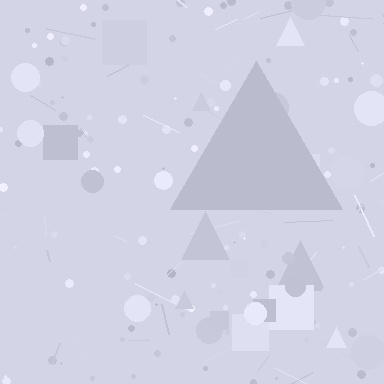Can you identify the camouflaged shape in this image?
The camouflaged shape is a triangle.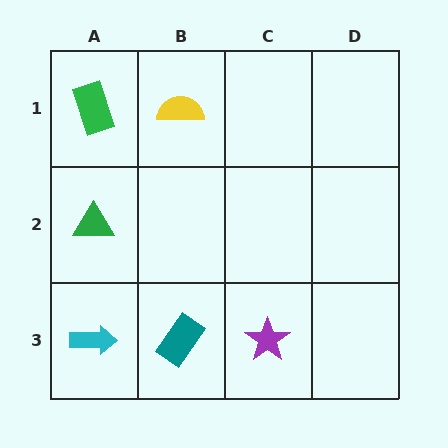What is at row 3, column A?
A cyan arrow.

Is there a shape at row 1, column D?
No, that cell is empty.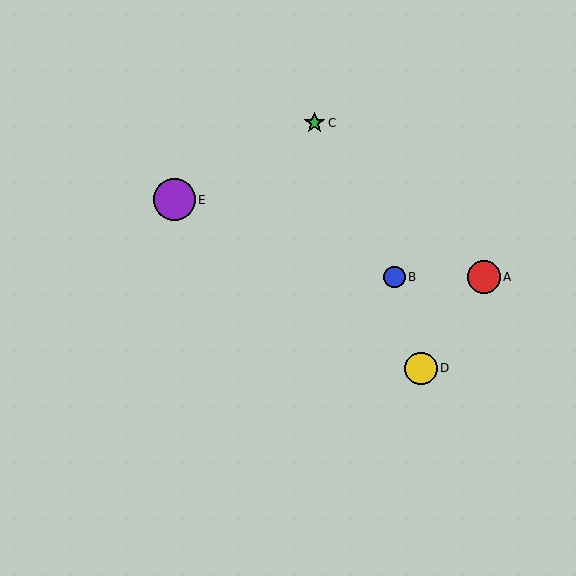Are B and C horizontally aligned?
No, B is at y≈277 and C is at y≈123.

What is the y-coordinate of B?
Object B is at y≈277.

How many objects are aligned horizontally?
2 objects (A, B) are aligned horizontally.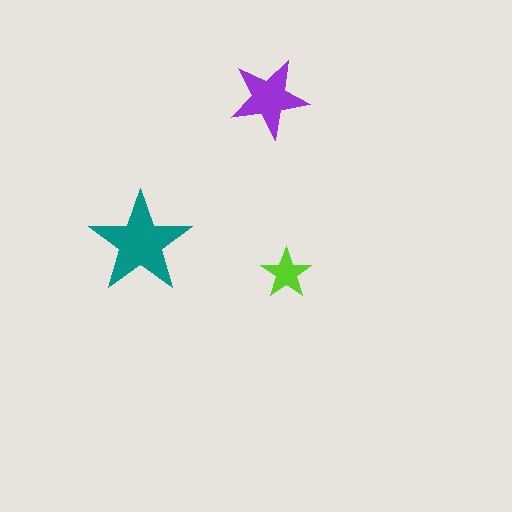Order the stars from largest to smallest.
the teal one, the purple one, the lime one.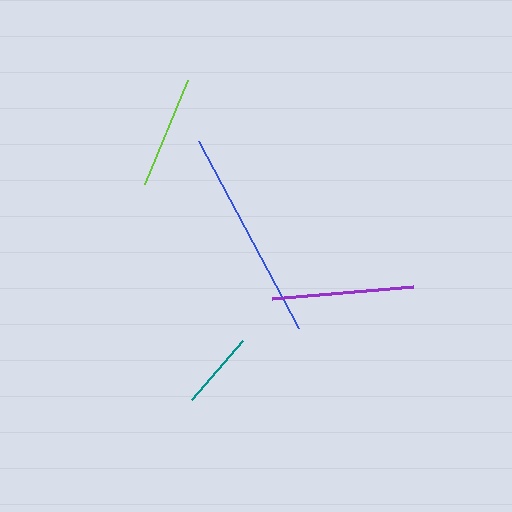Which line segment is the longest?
The blue line is the longest at approximately 212 pixels.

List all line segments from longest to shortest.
From longest to shortest: blue, purple, lime, teal.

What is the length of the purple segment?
The purple segment is approximately 141 pixels long.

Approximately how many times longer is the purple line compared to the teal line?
The purple line is approximately 1.8 times the length of the teal line.